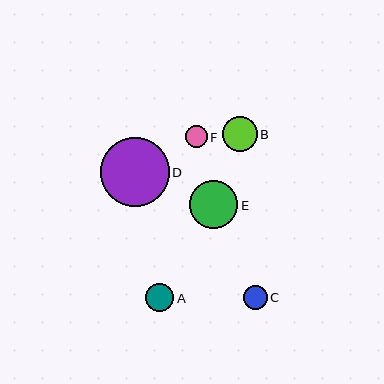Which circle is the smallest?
Circle F is the smallest with a size of approximately 22 pixels.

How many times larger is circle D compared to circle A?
Circle D is approximately 2.4 times the size of circle A.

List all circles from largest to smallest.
From largest to smallest: D, E, B, A, C, F.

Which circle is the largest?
Circle D is the largest with a size of approximately 69 pixels.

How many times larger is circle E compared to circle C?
Circle E is approximately 2.0 times the size of circle C.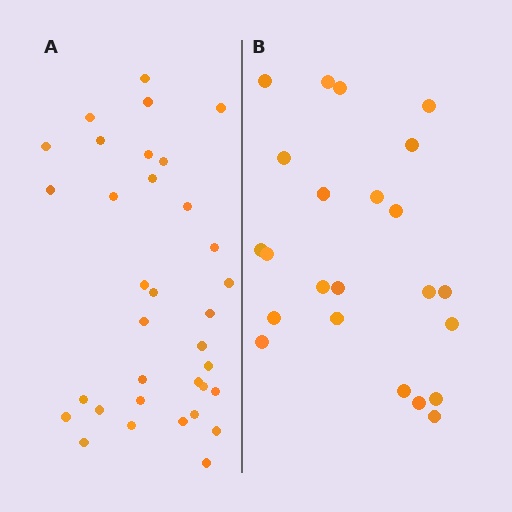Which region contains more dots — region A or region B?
Region A (the left region) has more dots.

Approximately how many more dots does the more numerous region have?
Region A has roughly 12 or so more dots than region B.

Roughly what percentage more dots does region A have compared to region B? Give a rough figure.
About 50% more.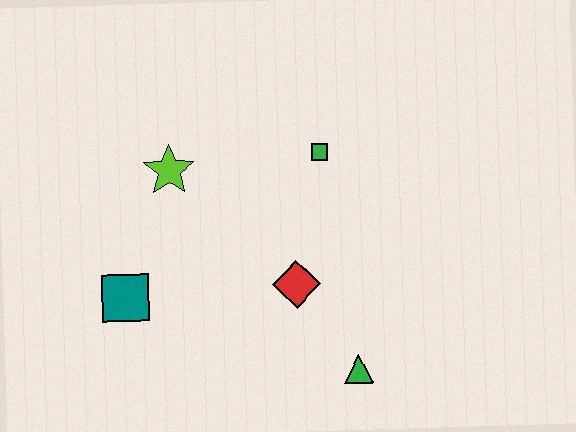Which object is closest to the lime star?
The teal square is closest to the lime star.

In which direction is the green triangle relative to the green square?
The green triangle is below the green square.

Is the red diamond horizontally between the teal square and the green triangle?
Yes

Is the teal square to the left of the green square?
Yes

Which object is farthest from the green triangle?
The lime star is farthest from the green triangle.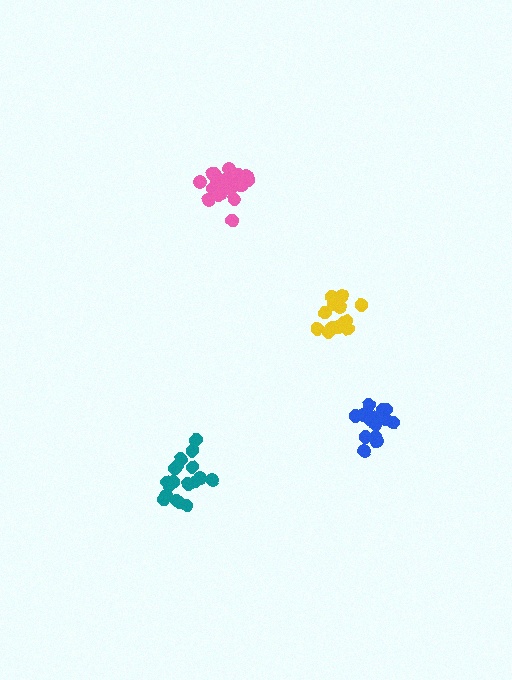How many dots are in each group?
Group 1: 14 dots, Group 2: 20 dots, Group 3: 18 dots, Group 4: 17 dots (69 total).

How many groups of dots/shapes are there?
There are 4 groups.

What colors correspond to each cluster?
The clusters are colored: yellow, pink, teal, blue.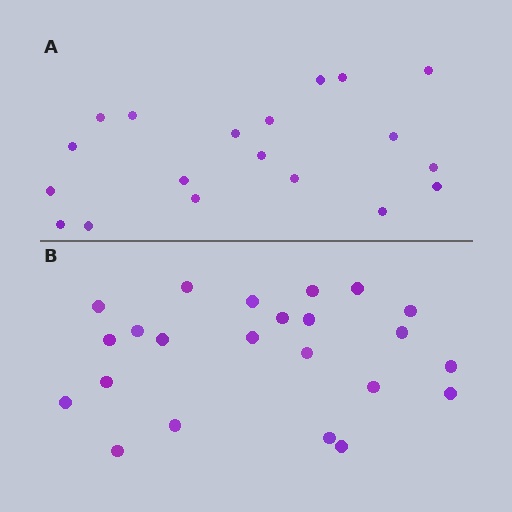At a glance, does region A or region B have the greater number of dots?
Region B (the bottom region) has more dots.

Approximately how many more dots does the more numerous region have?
Region B has about 4 more dots than region A.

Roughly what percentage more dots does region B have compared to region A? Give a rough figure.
About 20% more.